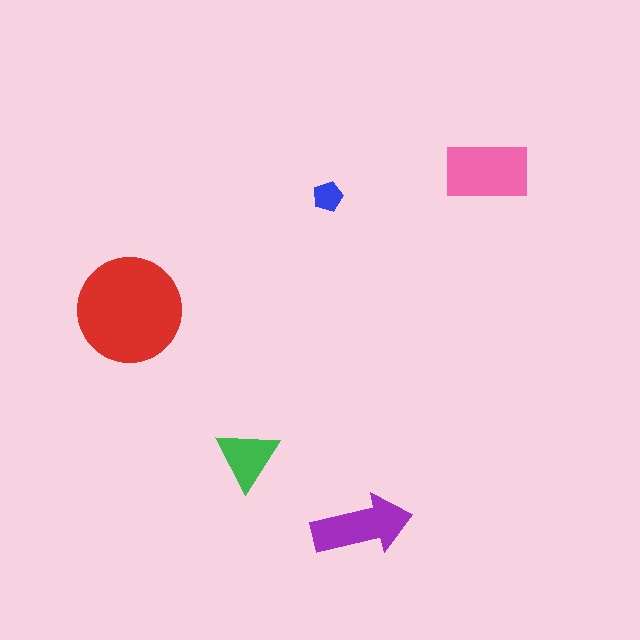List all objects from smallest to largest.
The blue pentagon, the green triangle, the purple arrow, the pink rectangle, the red circle.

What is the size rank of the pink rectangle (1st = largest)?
2nd.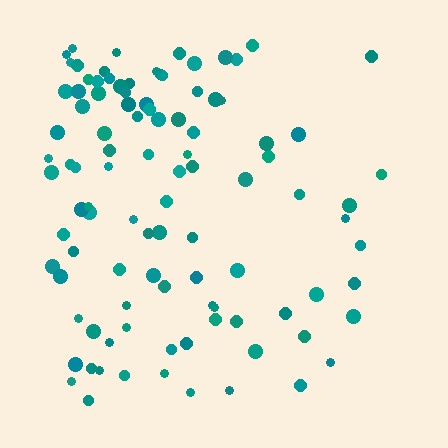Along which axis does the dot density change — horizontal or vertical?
Horizontal.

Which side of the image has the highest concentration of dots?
The left.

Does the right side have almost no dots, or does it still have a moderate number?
Still a moderate number, just noticeably fewer than the left.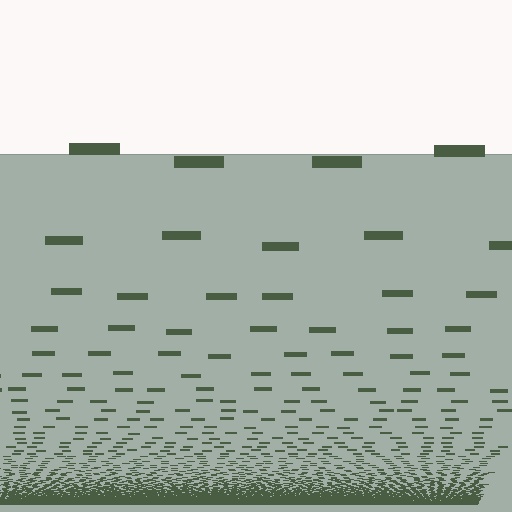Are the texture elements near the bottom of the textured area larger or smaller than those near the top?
Smaller. The gradient is inverted — elements near the bottom are smaller and denser.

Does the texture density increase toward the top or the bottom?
Density increases toward the bottom.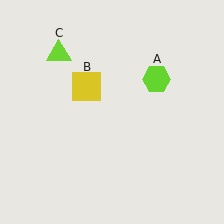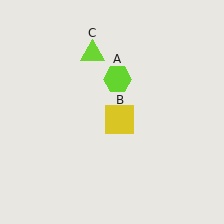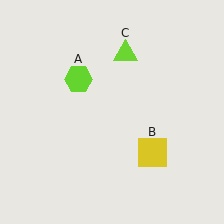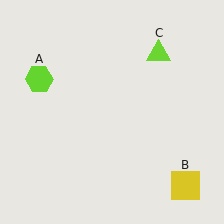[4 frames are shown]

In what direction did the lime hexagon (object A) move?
The lime hexagon (object A) moved left.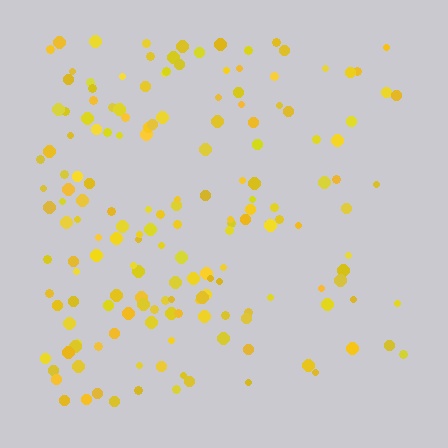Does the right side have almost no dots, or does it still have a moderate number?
Still a moderate number, just noticeably fewer than the left.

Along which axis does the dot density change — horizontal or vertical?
Horizontal.